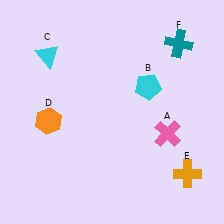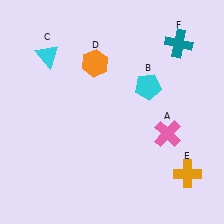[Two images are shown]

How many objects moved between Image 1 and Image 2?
1 object moved between the two images.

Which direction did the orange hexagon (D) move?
The orange hexagon (D) moved up.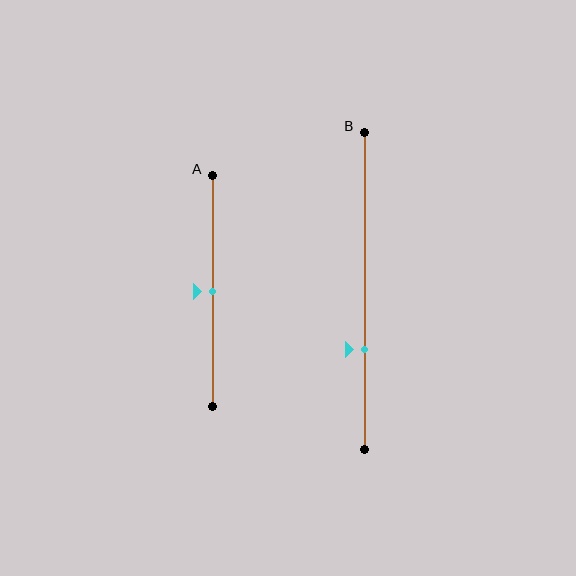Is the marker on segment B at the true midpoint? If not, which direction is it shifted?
No, the marker on segment B is shifted downward by about 18% of the segment length.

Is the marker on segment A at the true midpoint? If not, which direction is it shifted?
Yes, the marker on segment A is at the true midpoint.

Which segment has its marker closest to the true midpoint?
Segment A has its marker closest to the true midpoint.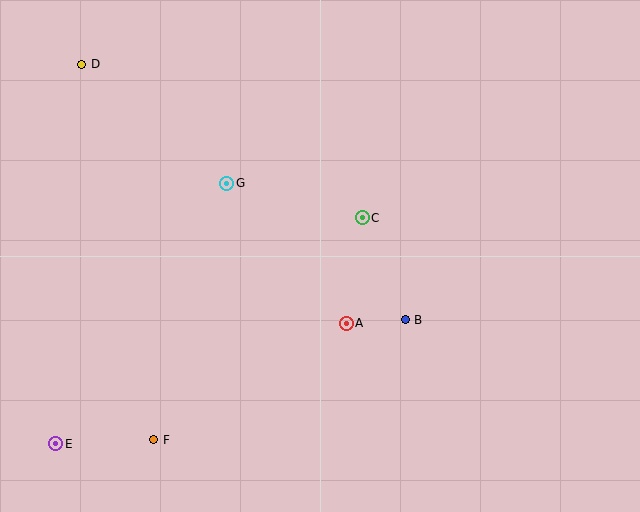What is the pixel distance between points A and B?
The distance between A and B is 59 pixels.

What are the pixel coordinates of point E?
Point E is at (56, 444).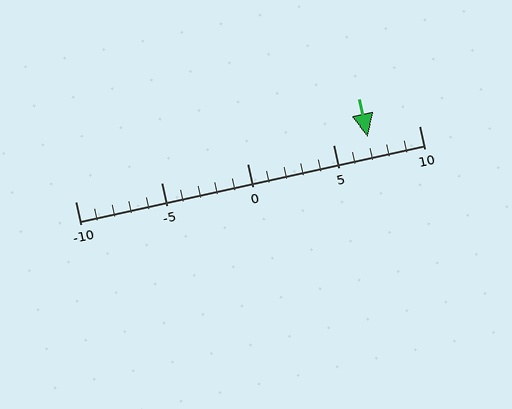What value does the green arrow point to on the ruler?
The green arrow points to approximately 7.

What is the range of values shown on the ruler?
The ruler shows values from -10 to 10.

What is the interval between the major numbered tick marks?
The major tick marks are spaced 5 units apart.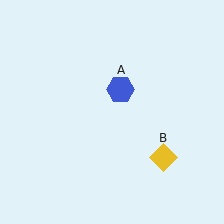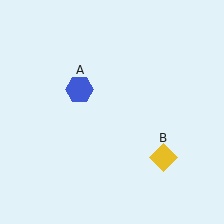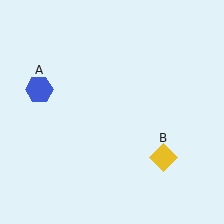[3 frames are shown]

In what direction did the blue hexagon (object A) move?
The blue hexagon (object A) moved left.